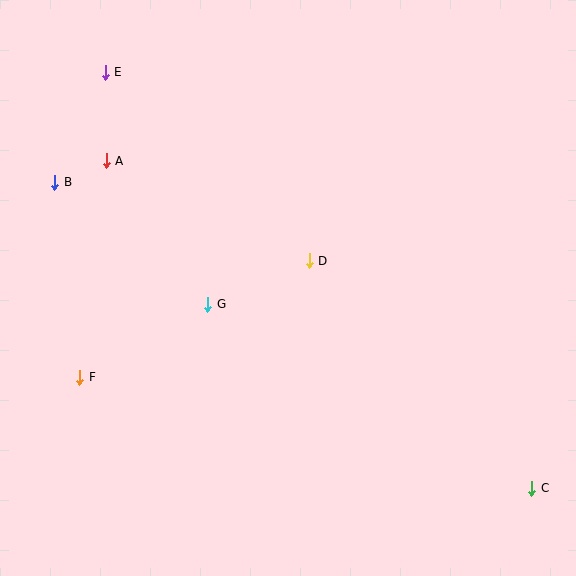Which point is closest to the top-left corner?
Point E is closest to the top-left corner.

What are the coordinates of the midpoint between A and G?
The midpoint between A and G is at (157, 233).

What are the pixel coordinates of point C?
Point C is at (532, 488).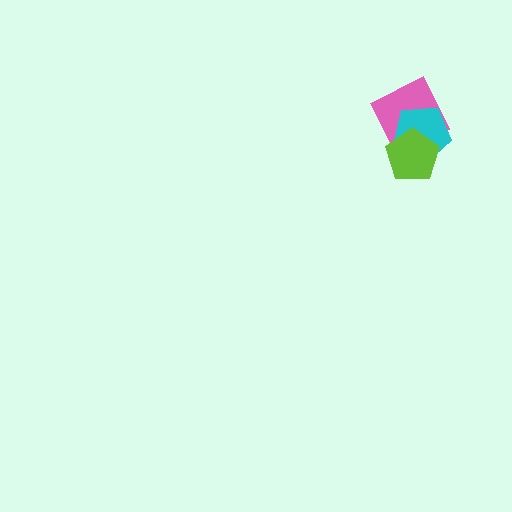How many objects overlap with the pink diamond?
2 objects overlap with the pink diamond.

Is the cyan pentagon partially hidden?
Yes, it is partially covered by another shape.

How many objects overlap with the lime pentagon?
2 objects overlap with the lime pentagon.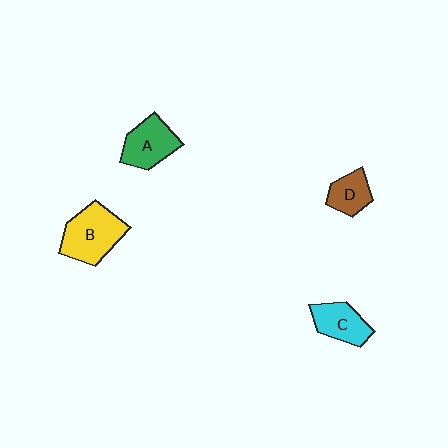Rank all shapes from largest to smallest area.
From largest to smallest: B (yellow), A (green), C (cyan), D (brown).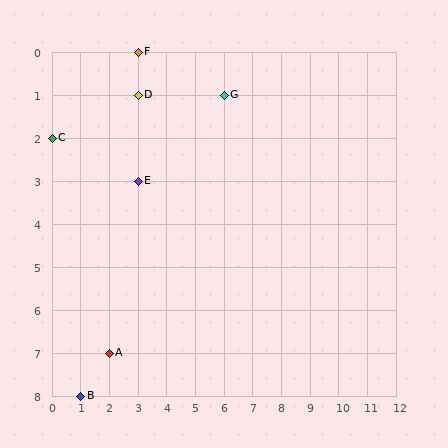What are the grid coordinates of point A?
Point A is at grid coordinates (2, 7).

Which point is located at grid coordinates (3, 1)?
Point D is at (3, 1).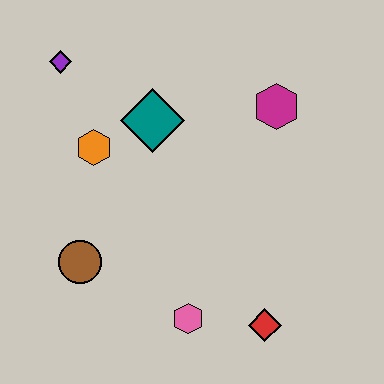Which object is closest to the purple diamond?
The orange hexagon is closest to the purple diamond.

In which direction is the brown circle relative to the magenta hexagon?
The brown circle is to the left of the magenta hexagon.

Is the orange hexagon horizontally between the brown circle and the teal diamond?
Yes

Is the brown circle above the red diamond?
Yes